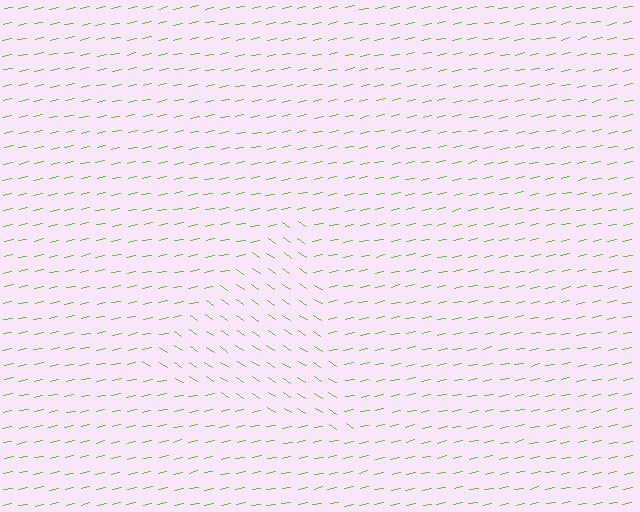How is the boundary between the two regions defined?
The boundary is defined purely by a change in line orientation (approximately 45 degrees difference). All lines are the same color and thickness.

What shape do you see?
I see a triangle.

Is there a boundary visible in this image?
Yes, there is a texture boundary formed by a change in line orientation.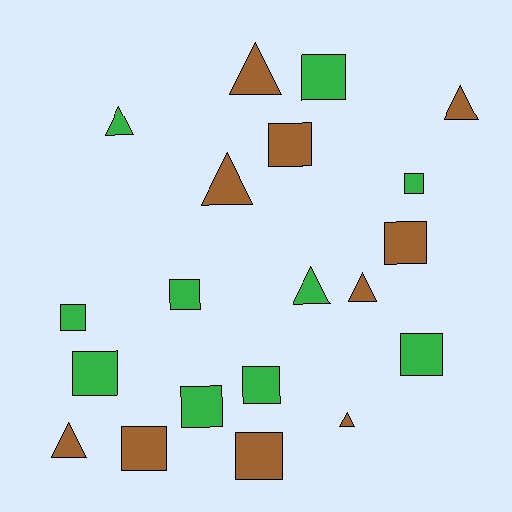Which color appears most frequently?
Green, with 10 objects.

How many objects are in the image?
There are 20 objects.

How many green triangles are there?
There are 2 green triangles.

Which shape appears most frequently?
Square, with 12 objects.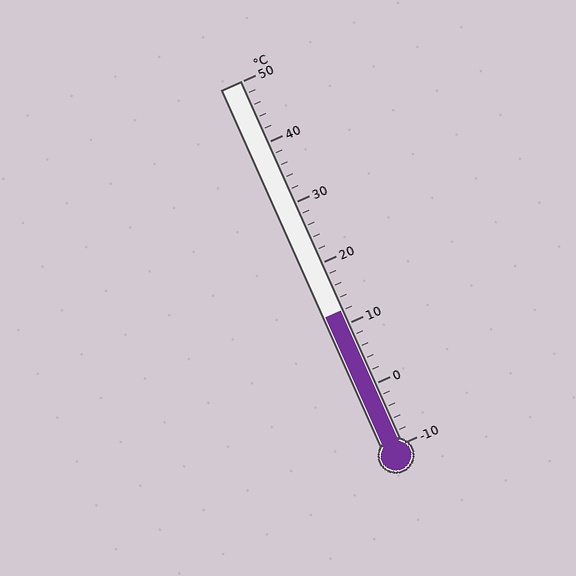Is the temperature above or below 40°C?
The temperature is below 40°C.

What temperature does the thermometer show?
The thermometer shows approximately 12°C.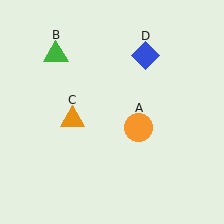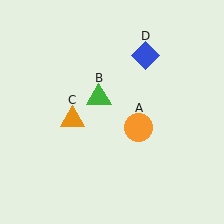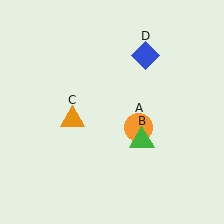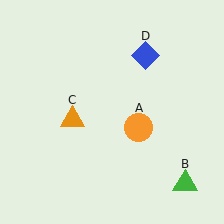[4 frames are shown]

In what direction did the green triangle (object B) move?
The green triangle (object B) moved down and to the right.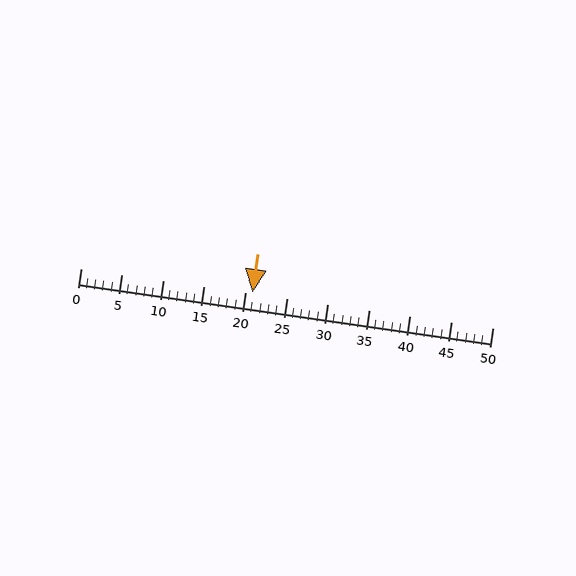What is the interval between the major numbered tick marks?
The major tick marks are spaced 5 units apart.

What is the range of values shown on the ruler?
The ruler shows values from 0 to 50.